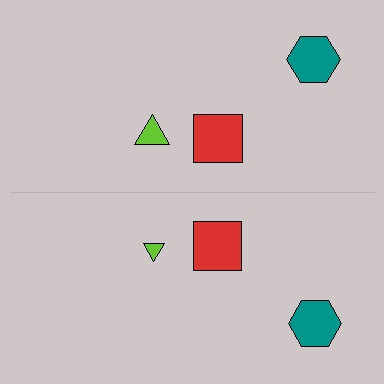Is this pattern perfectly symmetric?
No, the pattern is not perfectly symmetric. The lime triangle on the bottom side has a different size than its mirror counterpart.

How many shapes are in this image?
There are 6 shapes in this image.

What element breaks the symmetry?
The lime triangle on the bottom side has a different size than its mirror counterpart.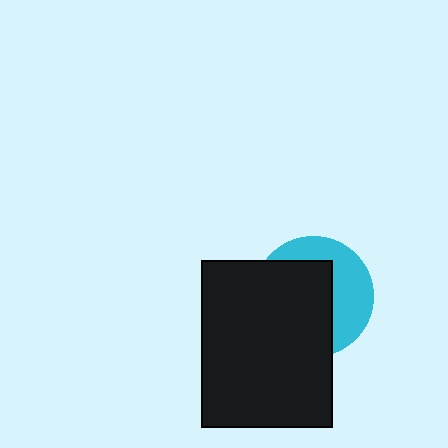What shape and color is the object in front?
The object in front is a black rectangle.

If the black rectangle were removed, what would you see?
You would see the complete cyan circle.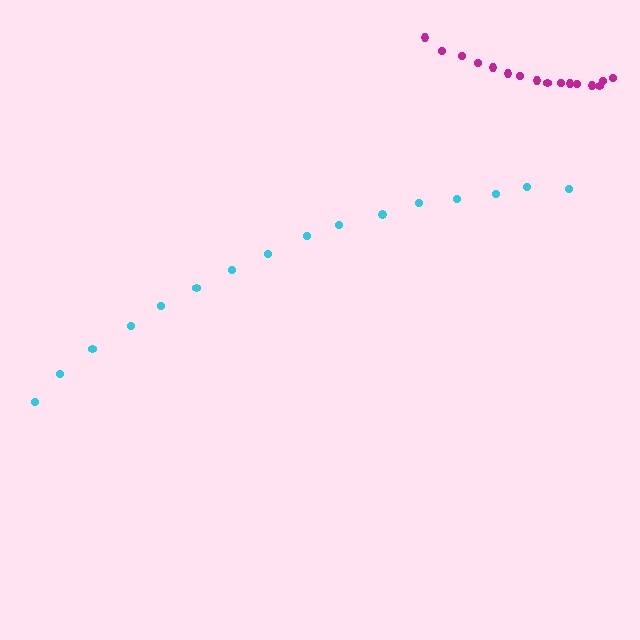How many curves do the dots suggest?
There are 2 distinct paths.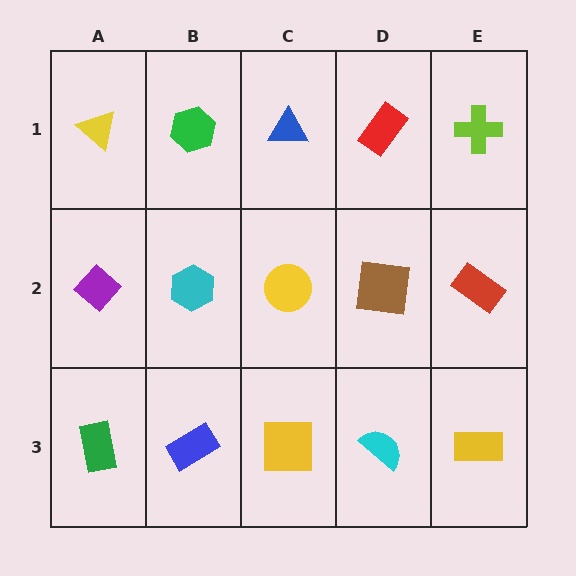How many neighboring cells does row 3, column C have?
3.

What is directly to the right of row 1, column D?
A lime cross.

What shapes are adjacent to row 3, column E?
A red rectangle (row 2, column E), a cyan semicircle (row 3, column D).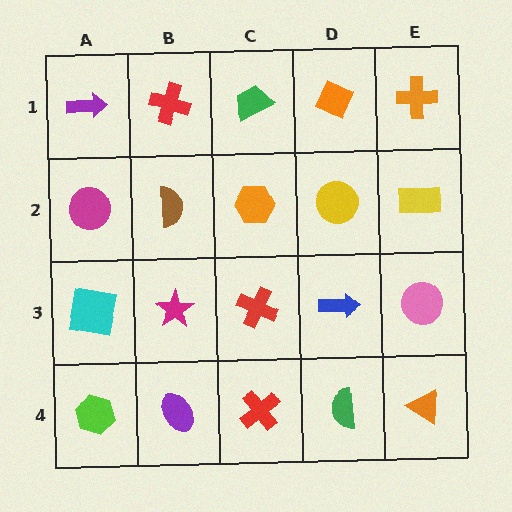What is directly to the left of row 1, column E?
An orange diamond.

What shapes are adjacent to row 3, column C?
An orange hexagon (row 2, column C), a red cross (row 4, column C), a magenta star (row 3, column B), a blue arrow (row 3, column D).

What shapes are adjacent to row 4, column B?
A magenta star (row 3, column B), a lime hexagon (row 4, column A), a red cross (row 4, column C).